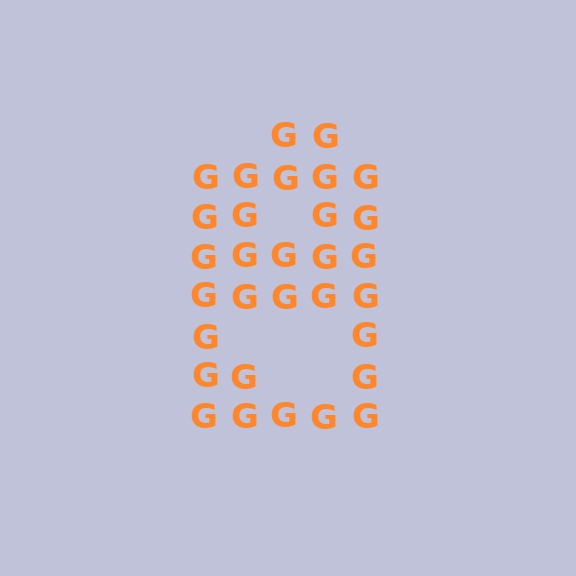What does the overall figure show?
The overall figure shows the digit 8.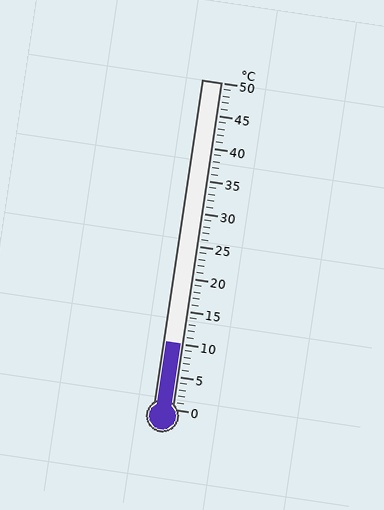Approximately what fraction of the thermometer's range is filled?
The thermometer is filled to approximately 20% of its range.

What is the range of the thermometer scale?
The thermometer scale ranges from 0°C to 50°C.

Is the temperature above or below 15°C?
The temperature is below 15°C.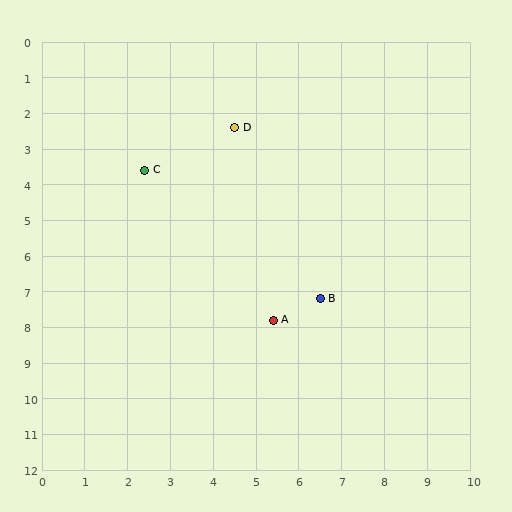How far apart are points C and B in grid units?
Points C and B are about 5.5 grid units apart.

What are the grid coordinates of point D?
Point D is at approximately (4.5, 2.4).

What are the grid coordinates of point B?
Point B is at approximately (6.5, 7.2).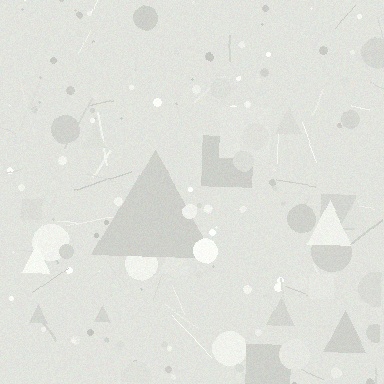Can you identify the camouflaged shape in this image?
The camouflaged shape is a triangle.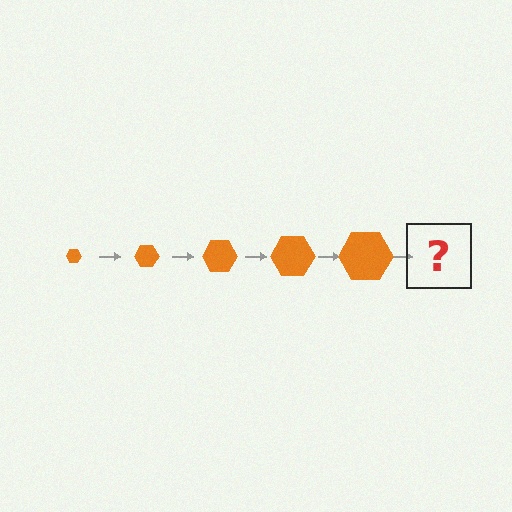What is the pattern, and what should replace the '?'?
The pattern is that the hexagon gets progressively larger each step. The '?' should be an orange hexagon, larger than the previous one.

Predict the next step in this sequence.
The next step is an orange hexagon, larger than the previous one.